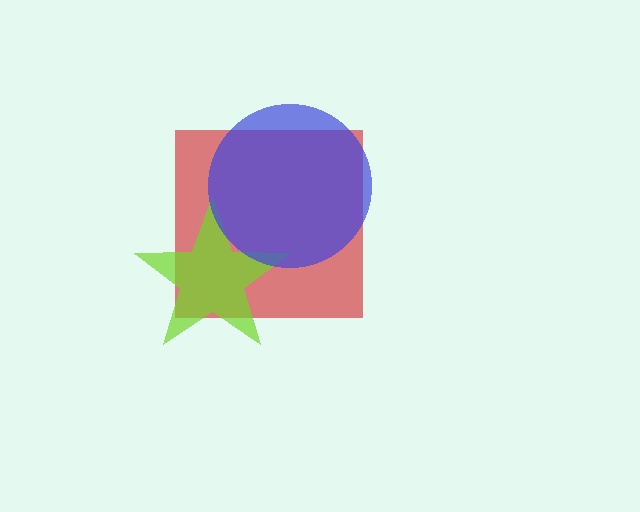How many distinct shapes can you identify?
There are 3 distinct shapes: a red square, a lime star, a blue circle.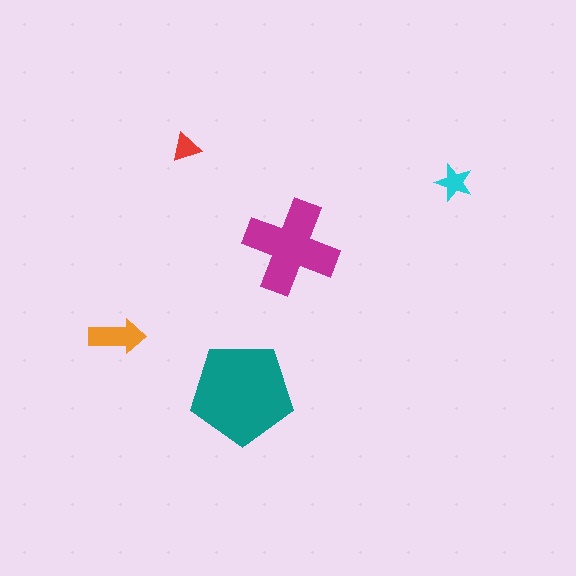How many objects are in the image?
There are 5 objects in the image.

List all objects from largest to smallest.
The teal pentagon, the magenta cross, the orange arrow, the cyan star, the red triangle.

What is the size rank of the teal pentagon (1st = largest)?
1st.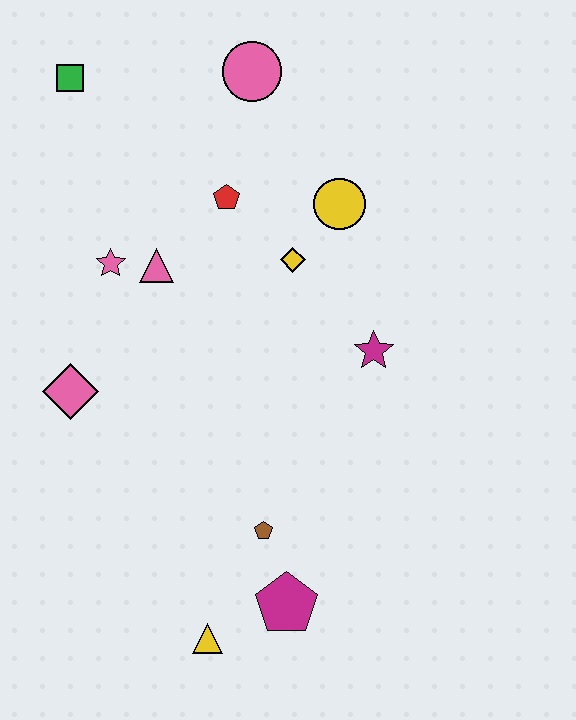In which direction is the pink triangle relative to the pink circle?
The pink triangle is below the pink circle.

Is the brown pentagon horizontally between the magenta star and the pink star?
Yes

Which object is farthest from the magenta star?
The green square is farthest from the magenta star.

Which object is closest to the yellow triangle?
The magenta pentagon is closest to the yellow triangle.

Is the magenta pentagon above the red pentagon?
No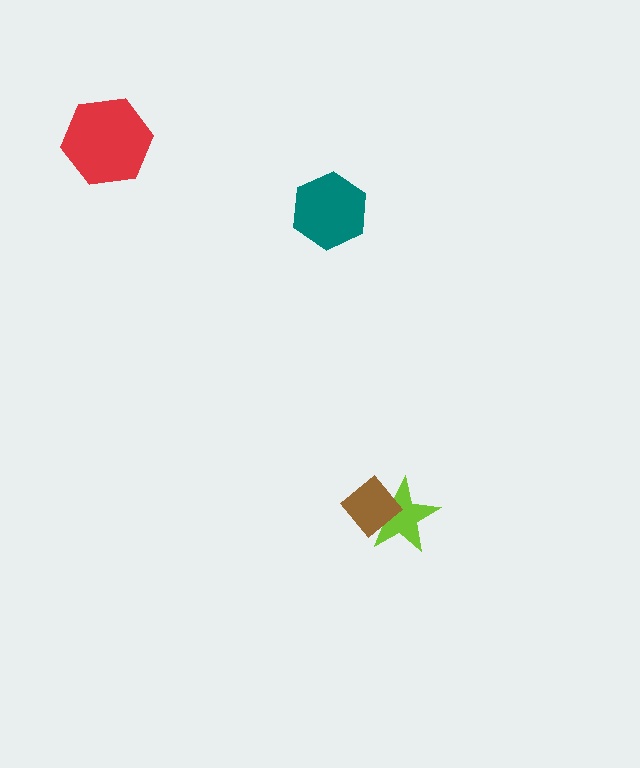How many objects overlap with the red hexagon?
0 objects overlap with the red hexagon.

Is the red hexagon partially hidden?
No, no other shape covers it.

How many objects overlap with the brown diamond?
1 object overlaps with the brown diamond.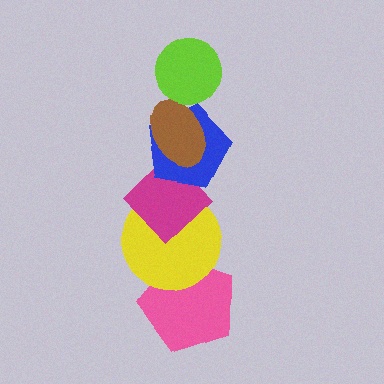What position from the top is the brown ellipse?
The brown ellipse is 2nd from the top.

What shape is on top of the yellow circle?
The magenta diamond is on top of the yellow circle.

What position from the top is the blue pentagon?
The blue pentagon is 3rd from the top.